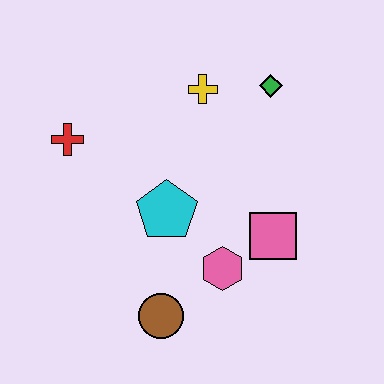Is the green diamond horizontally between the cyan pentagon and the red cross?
No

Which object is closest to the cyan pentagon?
The pink hexagon is closest to the cyan pentagon.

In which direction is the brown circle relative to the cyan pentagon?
The brown circle is below the cyan pentagon.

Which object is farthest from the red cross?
The pink square is farthest from the red cross.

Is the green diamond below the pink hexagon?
No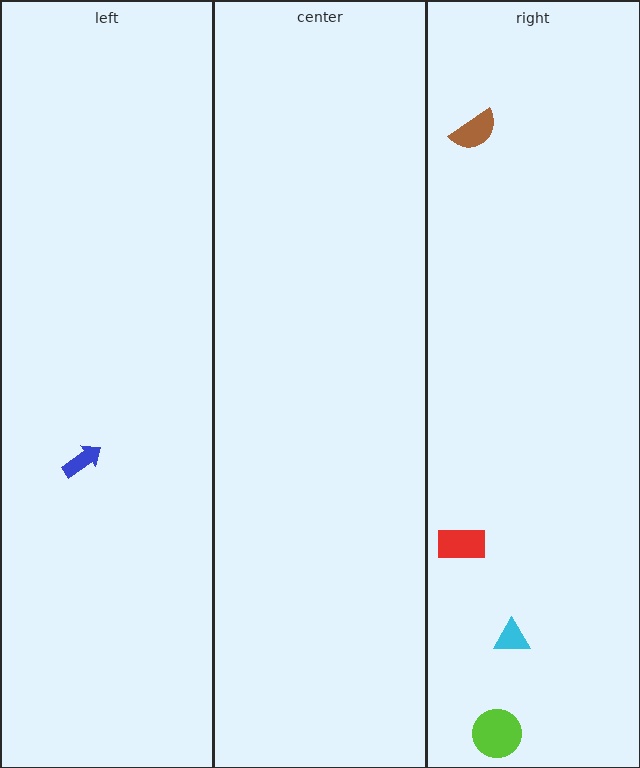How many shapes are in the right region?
4.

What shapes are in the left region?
The blue arrow.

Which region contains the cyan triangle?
The right region.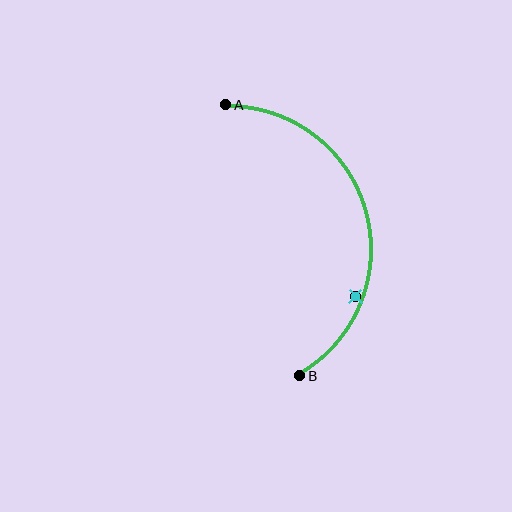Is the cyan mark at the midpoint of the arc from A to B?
No — the cyan mark does not lie on the arc at all. It sits slightly inside the curve.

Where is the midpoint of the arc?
The arc midpoint is the point on the curve farthest from the straight line joining A and B. It sits to the right of that line.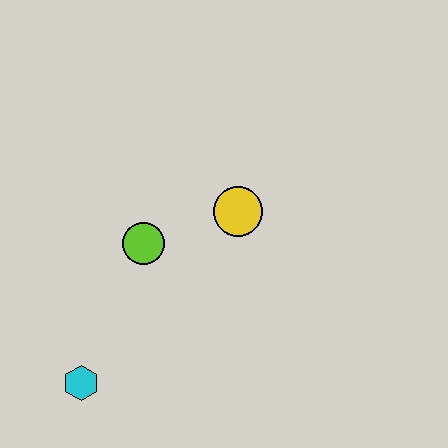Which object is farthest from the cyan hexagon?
The yellow circle is farthest from the cyan hexagon.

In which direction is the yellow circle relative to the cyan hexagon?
The yellow circle is above the cyan hexagon.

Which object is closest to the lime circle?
The yellow circle is closest to the lime circle.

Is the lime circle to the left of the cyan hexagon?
No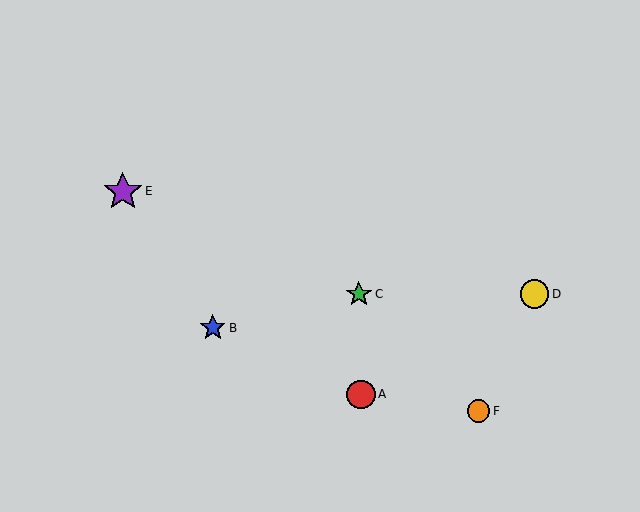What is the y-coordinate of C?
Object C is at y≈294.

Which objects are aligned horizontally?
Objects C, D are aligned horizontally.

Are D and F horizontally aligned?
No, D is at y≈294 and F is at y≈411.